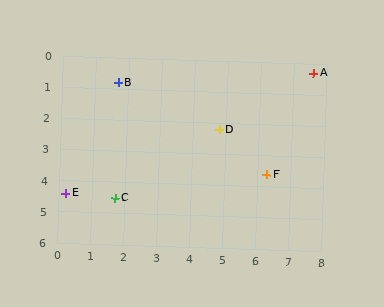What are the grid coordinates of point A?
Point A is at approximately (7.6, 0.3).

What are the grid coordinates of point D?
Point D is at approximately (4.8, 2.2).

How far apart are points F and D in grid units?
Points F and D are about 2.1 grid units apart.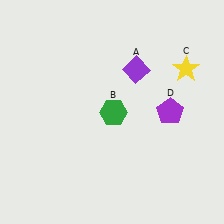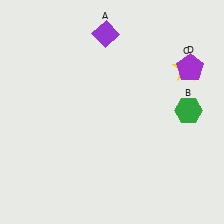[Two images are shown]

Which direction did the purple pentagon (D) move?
The purple pentagon (D) moved up.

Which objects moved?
The objects that moved are: the purple diamond (A), the green hexagon (B), the purple pentagon (D).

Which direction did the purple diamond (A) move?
The purple diamond (A) moved up.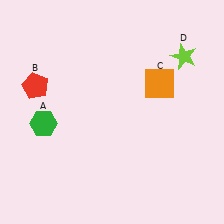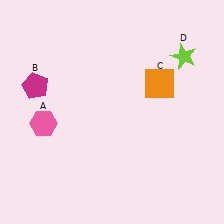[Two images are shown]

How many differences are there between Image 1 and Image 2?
There are 2 differences between the two images.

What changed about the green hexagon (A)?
In Image 1, A is green. In Image 2, it changed to pink.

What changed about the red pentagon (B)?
In Image 1, B is red. In Image 2, it changed to magenta.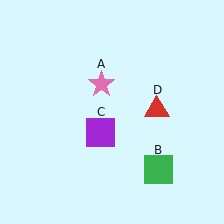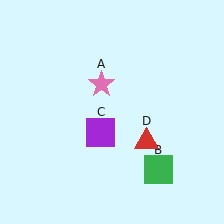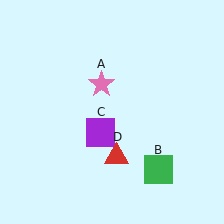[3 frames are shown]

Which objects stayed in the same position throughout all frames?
Pink star (object A) and green square (object B) and purple square (object C) remained stationary.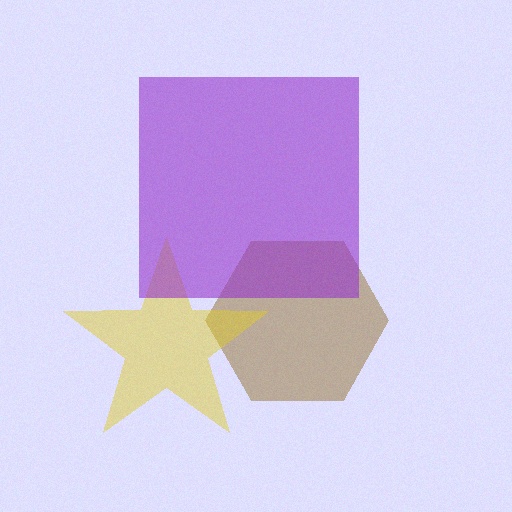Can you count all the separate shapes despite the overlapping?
Yes, there are 3 separate shapes.